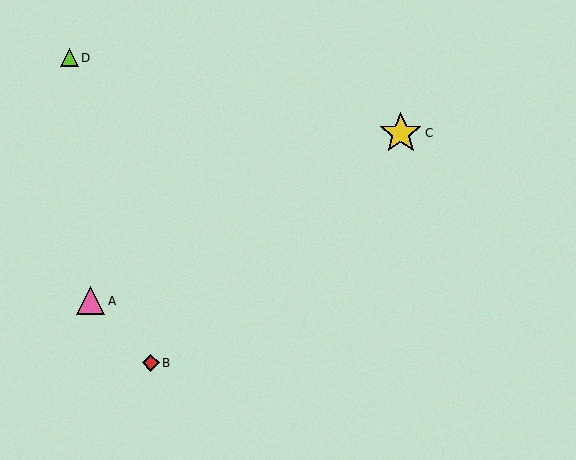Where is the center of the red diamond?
The center of the red diamond is at (151, 363).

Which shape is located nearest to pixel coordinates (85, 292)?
The pink triangle (labeled A) at (90, 301) is nearest to that location.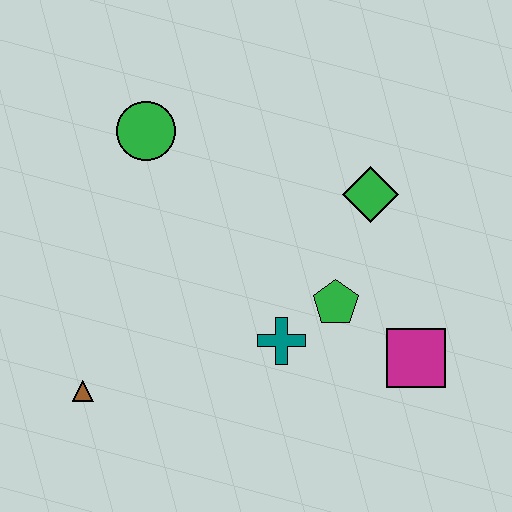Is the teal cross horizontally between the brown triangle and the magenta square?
Yes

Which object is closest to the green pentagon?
The teal cross is closest to the green pentagon.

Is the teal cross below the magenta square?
No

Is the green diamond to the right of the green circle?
Yes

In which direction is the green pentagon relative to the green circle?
The green pentagon is to the right of the green circle.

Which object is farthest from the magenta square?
The green circle is farthest from the magenta square.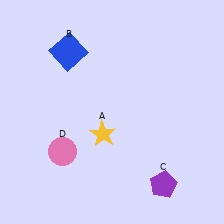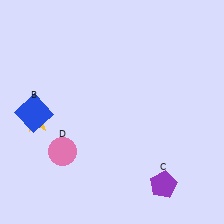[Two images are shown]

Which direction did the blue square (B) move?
The blue square (B) moved down.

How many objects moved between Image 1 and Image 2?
2 objects moved between the two images.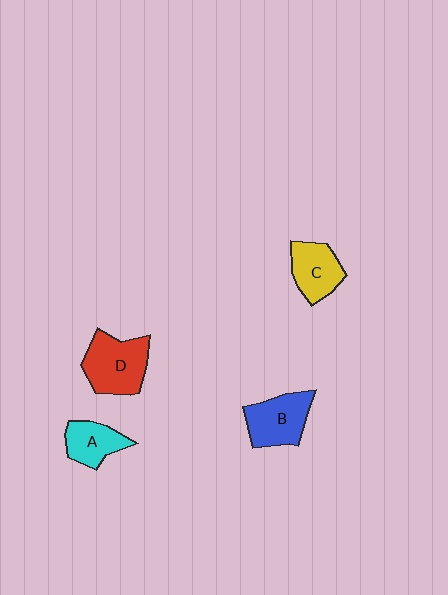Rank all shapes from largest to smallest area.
From largest to smallest: D (red), B (blue), C (yellow), A (cyan).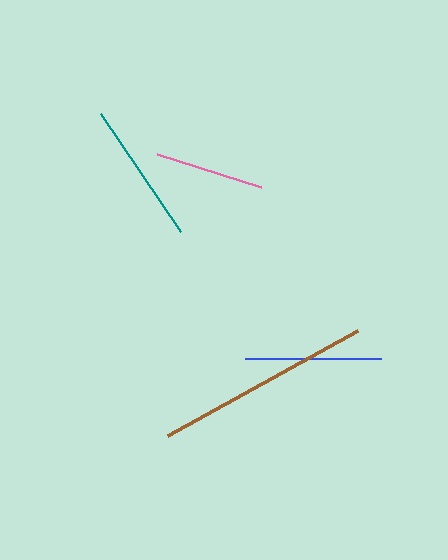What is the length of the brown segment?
The brown segment is approximately 217 pixels long.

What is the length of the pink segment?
The pink segment is approximately 109 pixels long.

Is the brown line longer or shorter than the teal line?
The brown line is longer than the teal line.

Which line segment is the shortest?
The pink line is the shortest at approximately 109 pixels.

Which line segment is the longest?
The brown line is the longest at approximately 217 pixels.